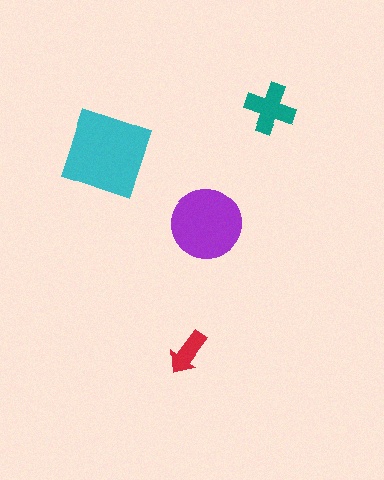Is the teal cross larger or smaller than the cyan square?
Smaller.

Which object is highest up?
The teal cross is topmost.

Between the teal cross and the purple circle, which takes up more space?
The purple circle.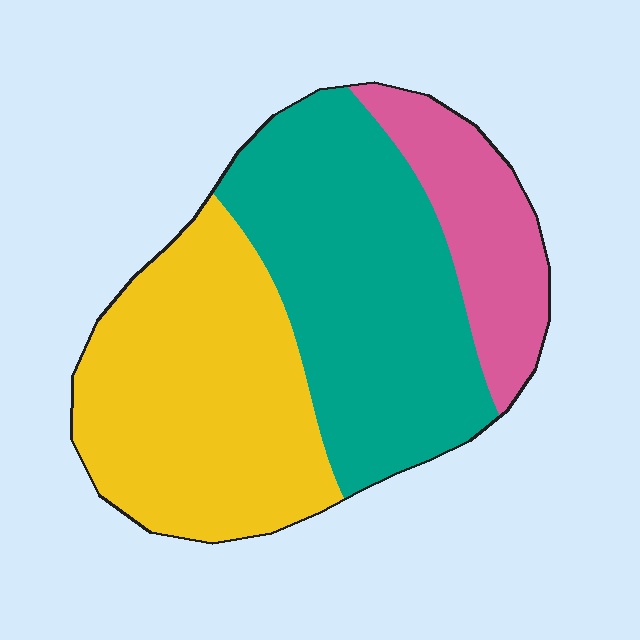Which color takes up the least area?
Pink, at roughly 15%.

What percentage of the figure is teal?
Teal covers about 40% of the figure.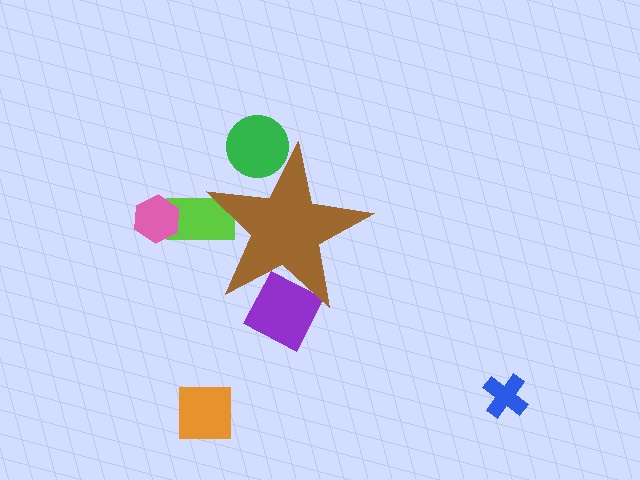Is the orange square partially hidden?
No, the orange square is fully visible.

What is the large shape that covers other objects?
A brown star.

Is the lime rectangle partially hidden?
Yes, the lime rectangle is partially hidden behind the brown star.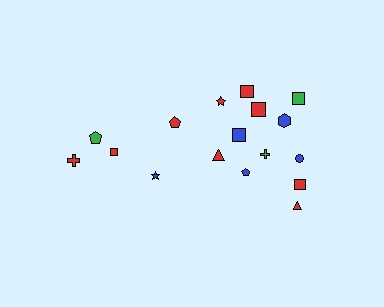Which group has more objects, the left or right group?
The right group.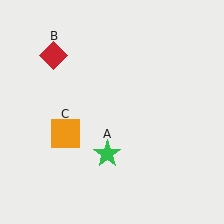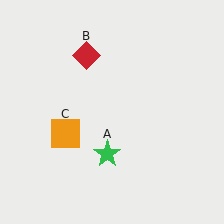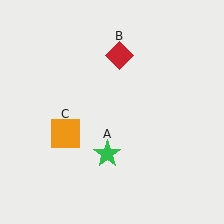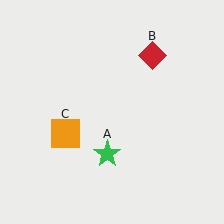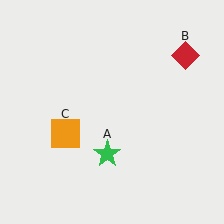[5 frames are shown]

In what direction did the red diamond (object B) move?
The red diamond (object B) moved right.